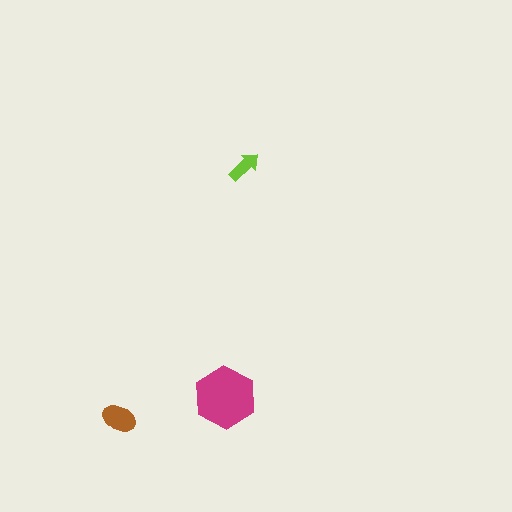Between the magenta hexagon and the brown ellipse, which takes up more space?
The magenta hexagon.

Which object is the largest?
The magenta hexagon.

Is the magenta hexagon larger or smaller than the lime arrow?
Larger.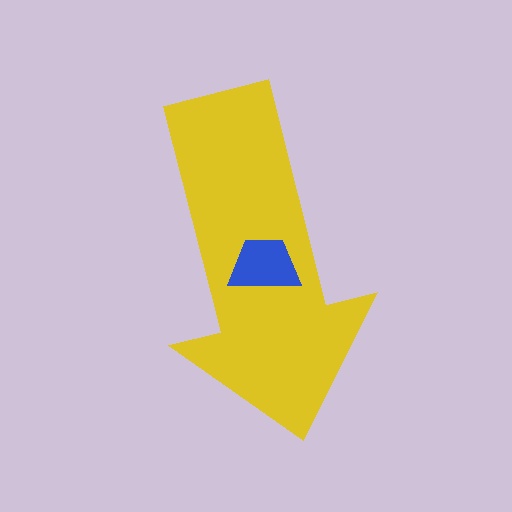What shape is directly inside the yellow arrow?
The blue trapezoid.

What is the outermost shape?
The yellow arrow.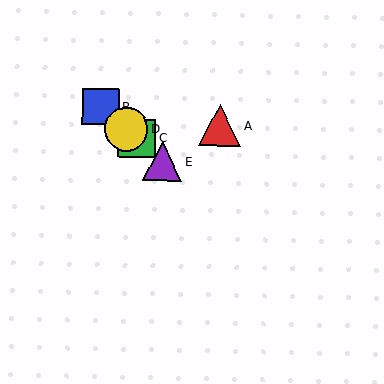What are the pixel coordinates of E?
Object E is at (162, 161).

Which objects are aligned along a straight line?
Objects B, C, D, E are aligned along a straight line.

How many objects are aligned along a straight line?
4 objects (B, C, D, E) are aligned along a straight line.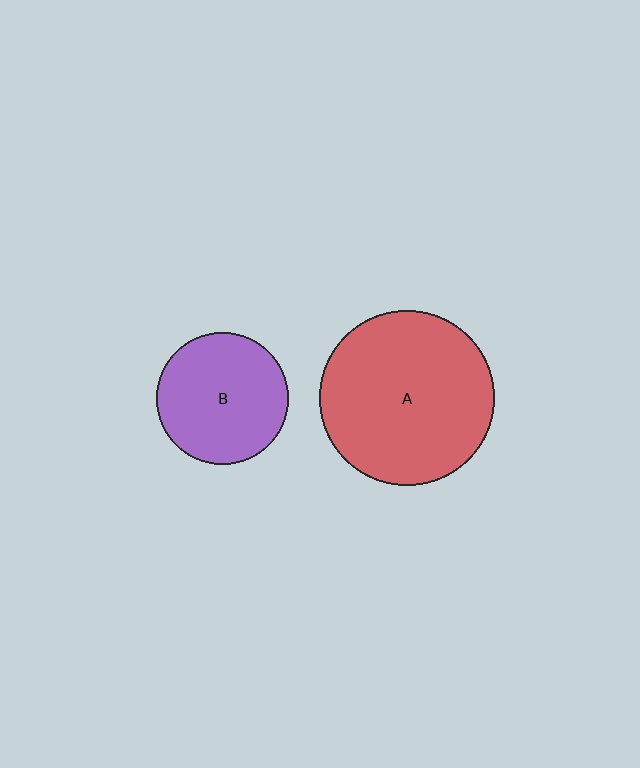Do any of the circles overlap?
No, none of the circles overlap.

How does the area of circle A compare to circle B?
Approximately 1.8 times.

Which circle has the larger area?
Circle A (red).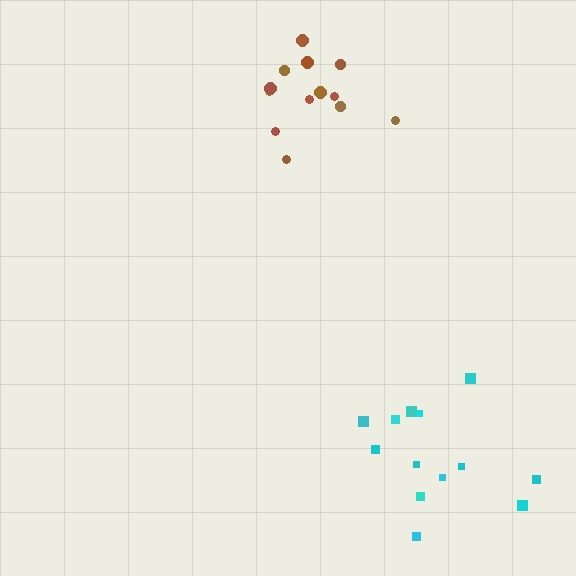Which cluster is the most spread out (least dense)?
Cyan.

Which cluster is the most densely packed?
Brown.